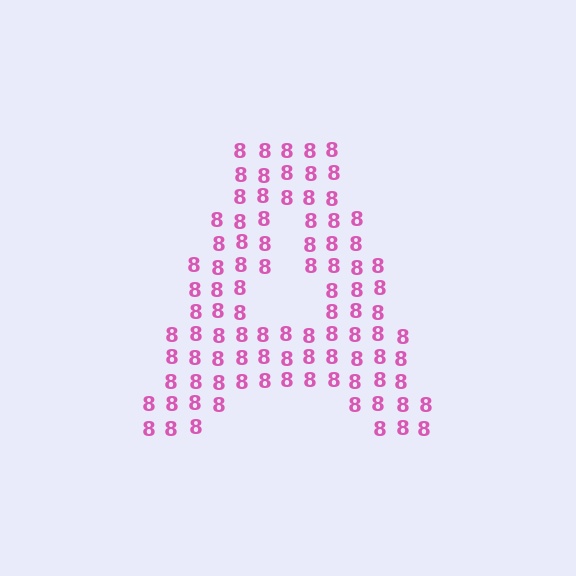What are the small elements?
The small elements are digit 8's.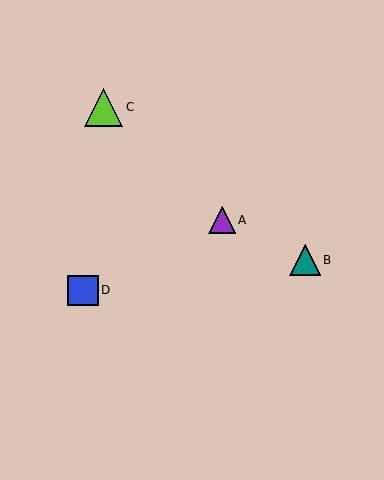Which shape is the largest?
The lime triangle (labeled C) is the largest.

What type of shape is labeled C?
Shape C is a lime triangle.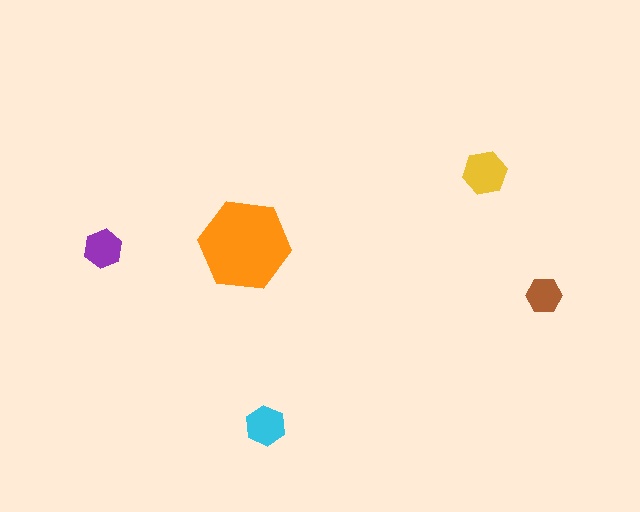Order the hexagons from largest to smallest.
the orange one, the yellow one, the cyan one, the purple one, the brown one.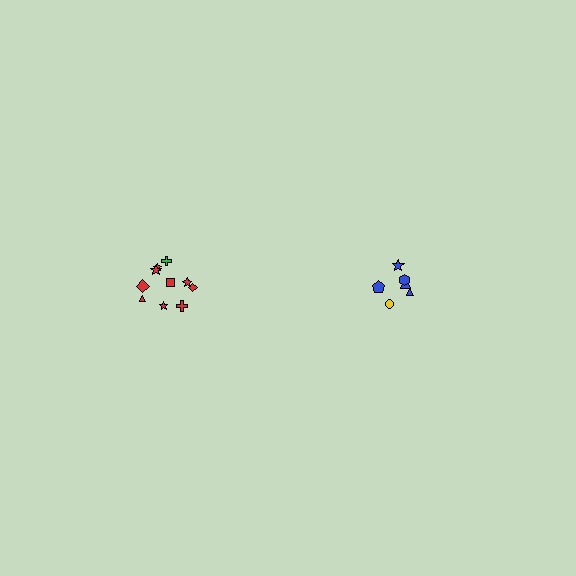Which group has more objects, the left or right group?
The left group.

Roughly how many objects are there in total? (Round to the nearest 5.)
Roughly 15 objects in total.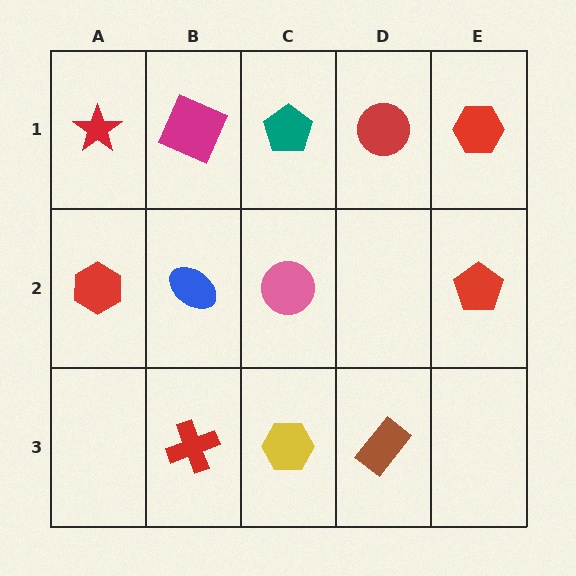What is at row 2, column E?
A red pentagon.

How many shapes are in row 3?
3 shapes.